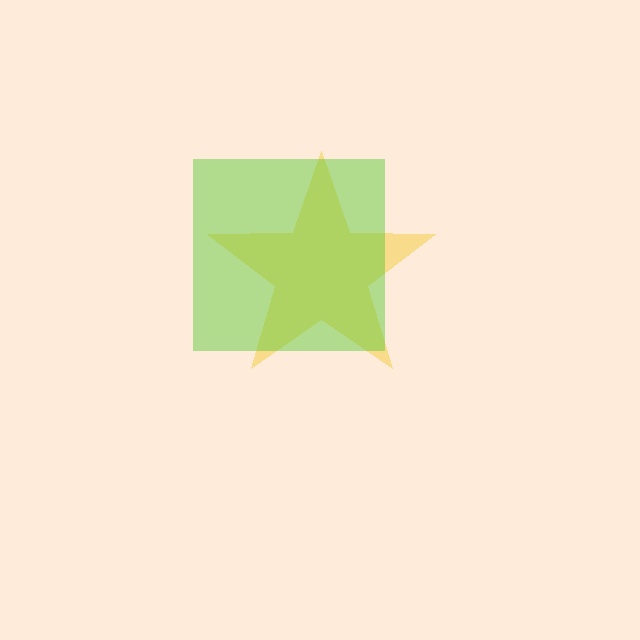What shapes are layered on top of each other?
The layered shapes are: a yellow star, a lime square.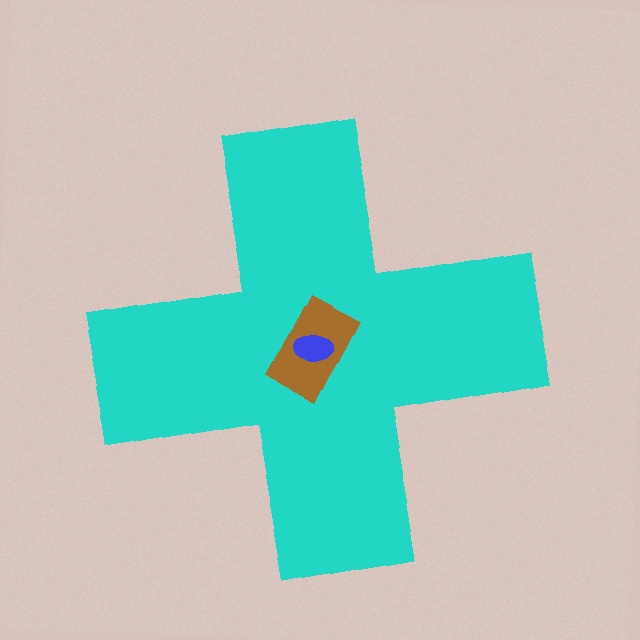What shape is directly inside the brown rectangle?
The blue ellipse.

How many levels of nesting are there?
3.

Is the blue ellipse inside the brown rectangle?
Yes.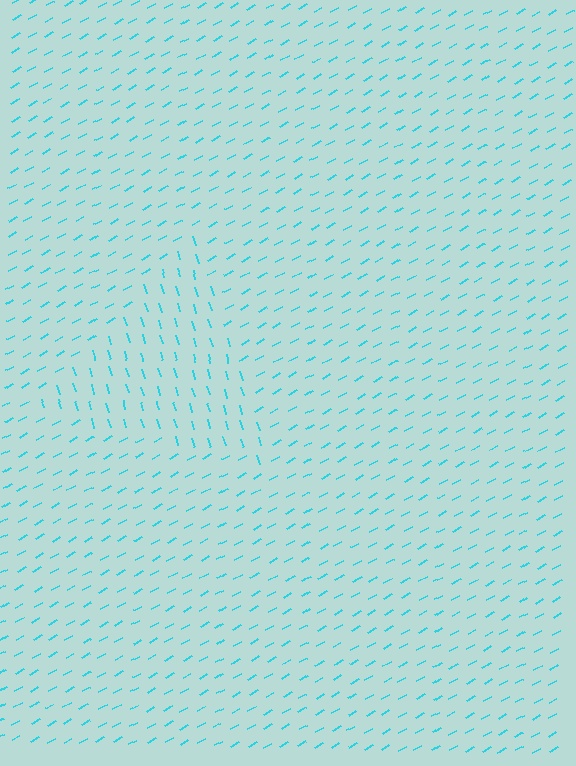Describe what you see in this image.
The image is filled with small cyan line segments. A triangle region in the image has lines oriented differently from the surrounding lines, creating a visible texture boundary.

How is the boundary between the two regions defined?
The boundary is defined purely by a change in line orientation (approximately 77 degrees difference). All lines are the same color and thickness.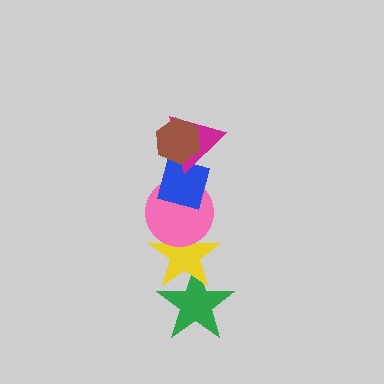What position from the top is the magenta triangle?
The magenta triangle is 2nd from the top.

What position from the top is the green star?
The green star is 6th from the top.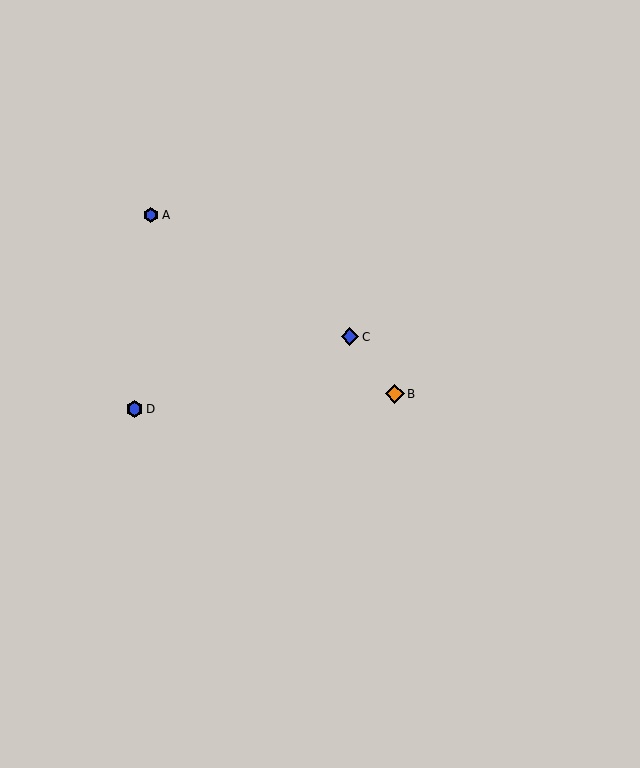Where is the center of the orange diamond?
The center of the orange diamond is at (395, 394).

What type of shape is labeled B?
Shape B is an orange diamond.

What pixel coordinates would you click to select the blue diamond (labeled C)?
Click at (350, 337) to select the blue diamond C.